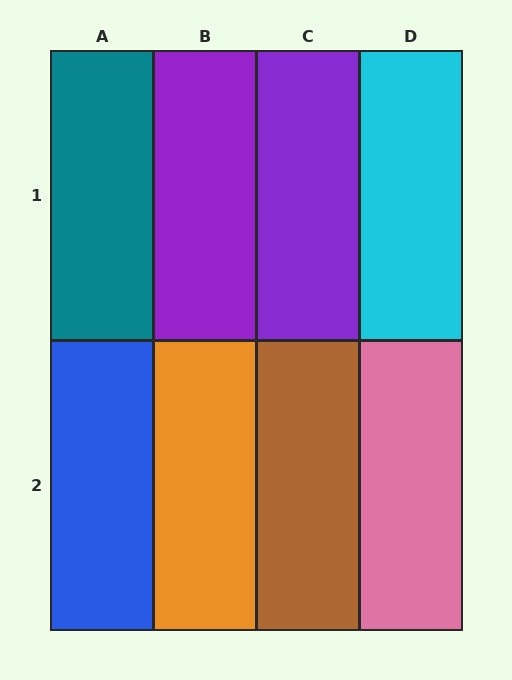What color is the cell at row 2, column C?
Brown.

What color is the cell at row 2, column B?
Orange.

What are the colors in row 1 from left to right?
Teal, purple, purple, cyan.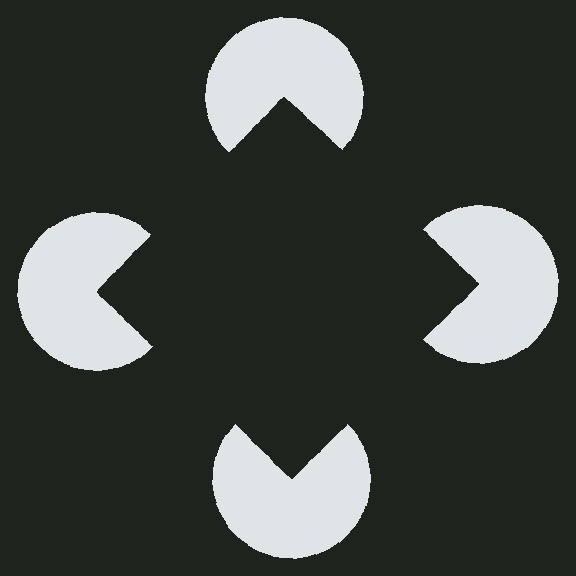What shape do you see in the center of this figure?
An illusory square — its edges are inferred from the aligned wedge cuts in the pac-man discs, not physically drawn.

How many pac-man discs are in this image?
There are 4 — one at each vertex of the illusory square.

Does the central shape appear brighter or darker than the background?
It typically appears slightly darker than the background, even though no actual brightness change is drawn.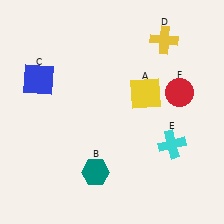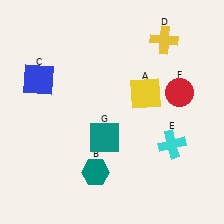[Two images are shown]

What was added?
A teal square (G) was added in Image 2.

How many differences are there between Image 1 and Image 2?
There is 1 difference between the two images.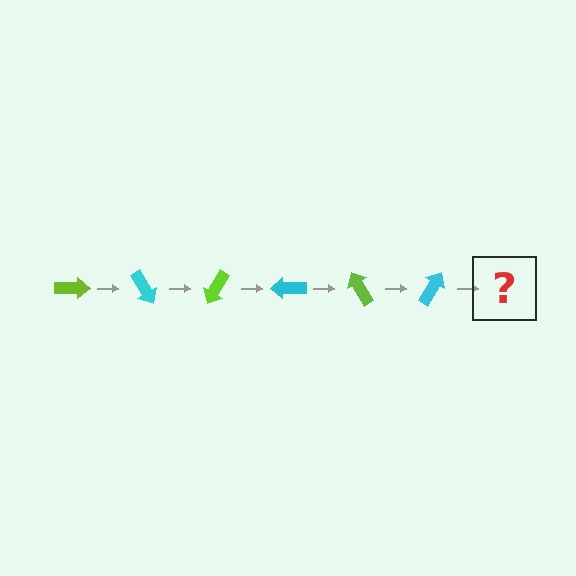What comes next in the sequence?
The next element should be a lime arrow, rotated 360 degrees from the start.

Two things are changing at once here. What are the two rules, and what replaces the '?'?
The two rules are that it rotates 60 degrees each step and the color cycles through lime and cyan. The '?' should be a lime arrow, rotated 360 degrees from the start.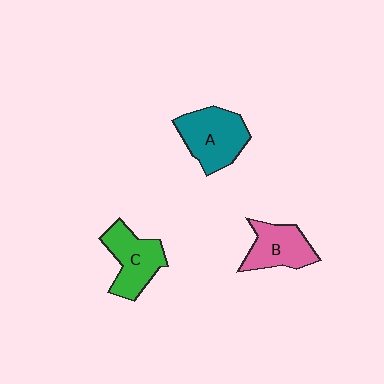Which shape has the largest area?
Shape A (teal).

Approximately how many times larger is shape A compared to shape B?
Approximately 1.3 times.